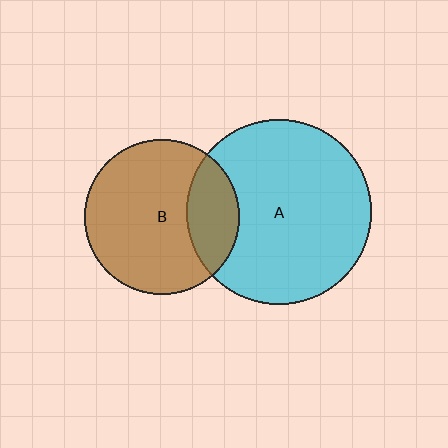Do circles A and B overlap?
Yes.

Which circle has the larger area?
Circle A (cyan).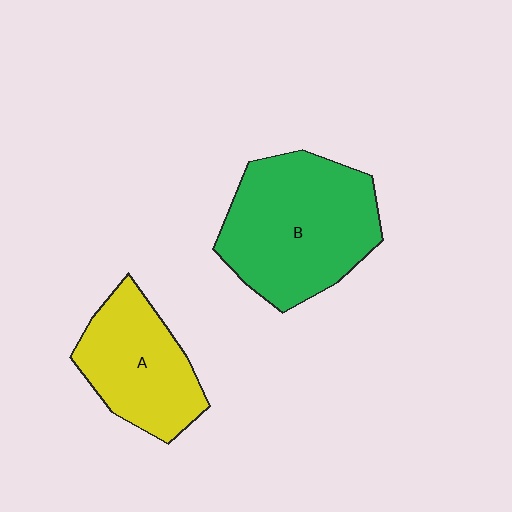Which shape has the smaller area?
Shape A (yellow).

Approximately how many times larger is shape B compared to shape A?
Approximately 1.5 times.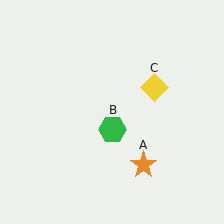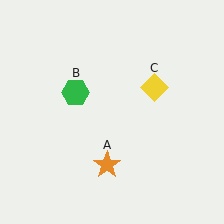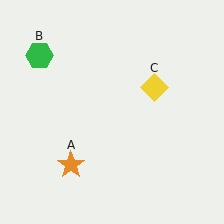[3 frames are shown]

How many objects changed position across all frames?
2 objects changed position: orange star (object A), green hexagon (object B).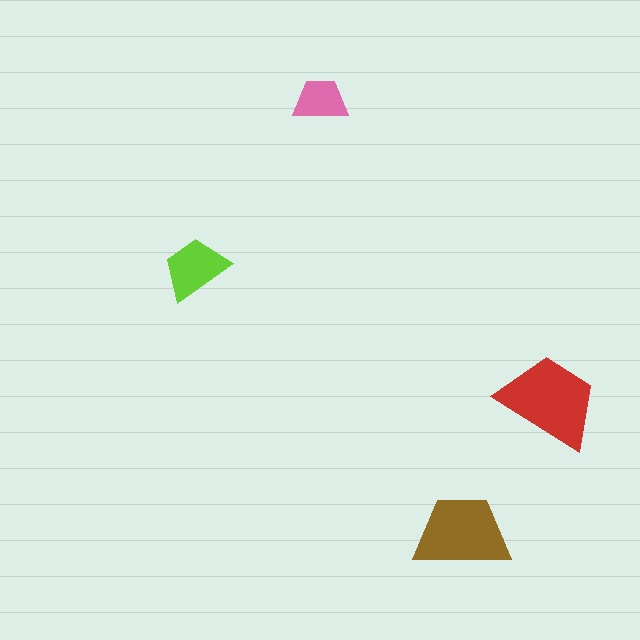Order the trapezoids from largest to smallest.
the red one, the brown one, the lime one, the pink one.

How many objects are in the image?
There are 4 objects in the image.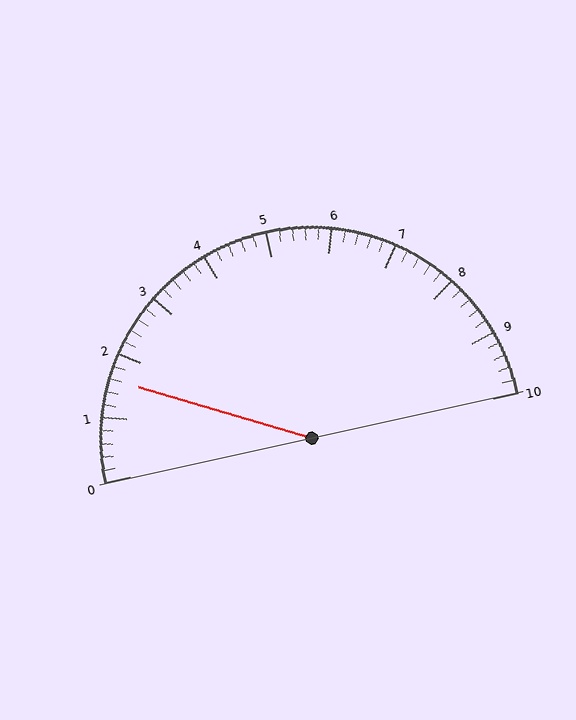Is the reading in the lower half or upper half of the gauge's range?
The reading is in the lower half of the range (0 to 10).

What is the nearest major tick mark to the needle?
The nearest major tick mark is 2.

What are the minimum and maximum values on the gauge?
The gauge ranges from 0 to 10.